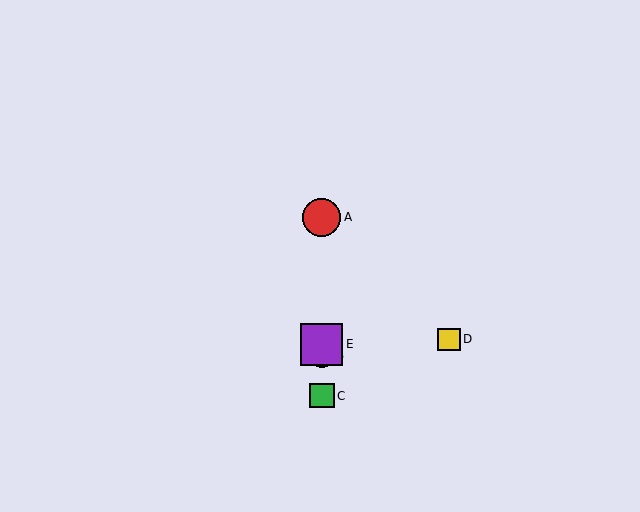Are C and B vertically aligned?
Yes, both are at x≈322.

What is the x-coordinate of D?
Object D is at x≈449.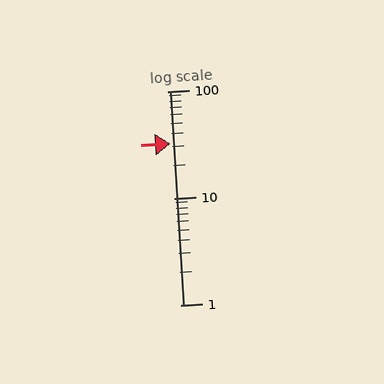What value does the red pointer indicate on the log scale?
The pointer indicates approximately 32.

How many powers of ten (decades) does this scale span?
The scale spans 2 decades, from 1 to 100.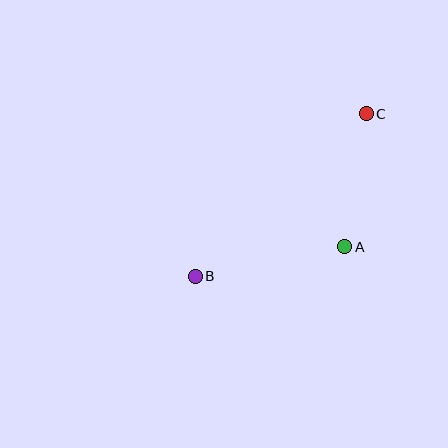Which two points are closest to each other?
Points A and C are closest to each other.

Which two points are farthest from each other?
Points B and C are farthest from each other.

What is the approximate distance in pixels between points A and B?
The distance between A and B is approximately 152 pixels.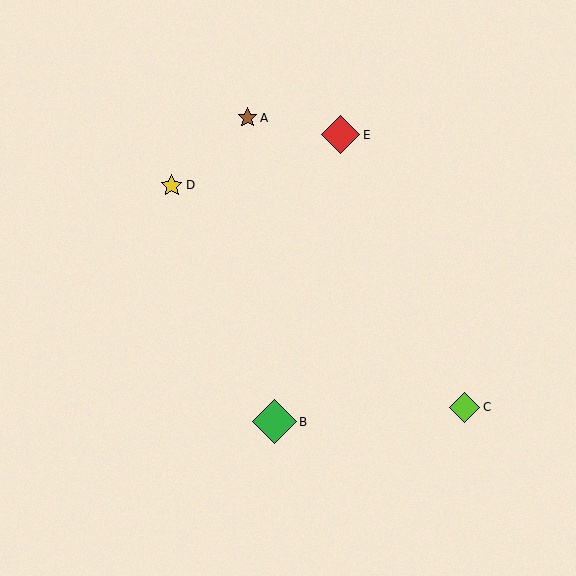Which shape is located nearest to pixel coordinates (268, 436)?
The green diamond (labeled B) at (274, 422) is nearest to that location.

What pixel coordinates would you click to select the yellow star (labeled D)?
Click at (172, 185) to select the yellow star D.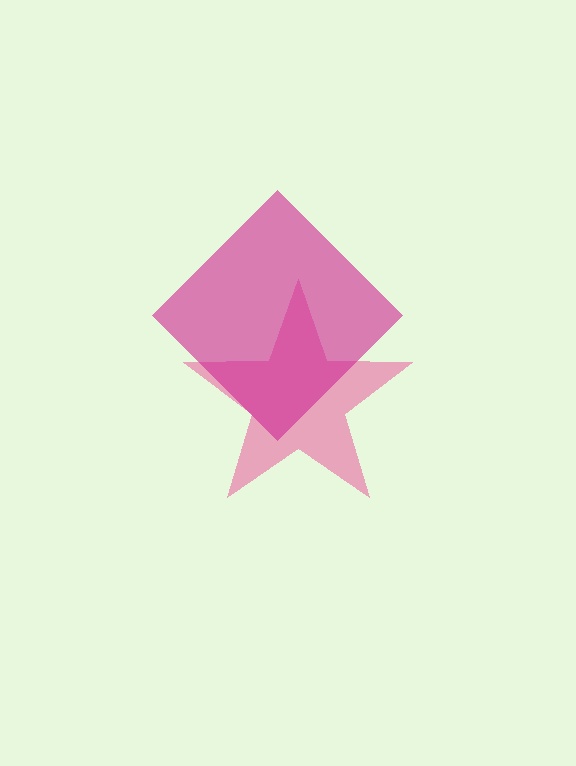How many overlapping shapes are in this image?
There are 2 overlapping shapes in the image.